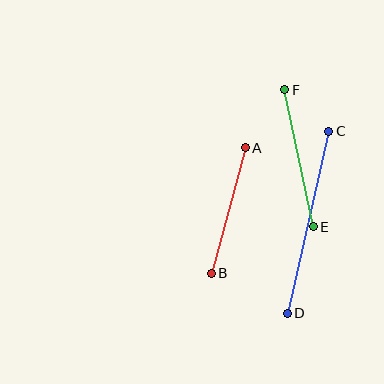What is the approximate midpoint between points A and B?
The midpoint is at approximately (228, 211) pixels.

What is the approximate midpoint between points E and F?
The midpoint is at approximately (299, 158) pixels.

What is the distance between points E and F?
The distance is approximately 140 pixels.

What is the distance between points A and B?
The distance is approximately 130 pixels.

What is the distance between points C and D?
The distance is approximately 187 pixels.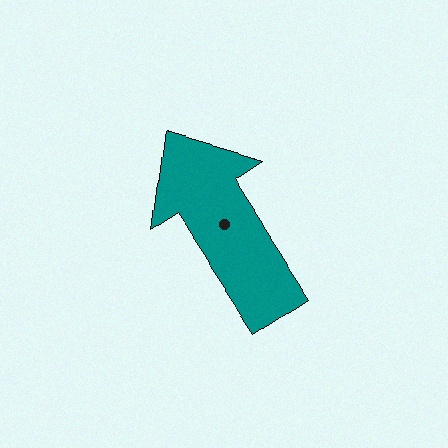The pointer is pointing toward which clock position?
Roughly 11 o'clock.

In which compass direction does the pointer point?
Northwest.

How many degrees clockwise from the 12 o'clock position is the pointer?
Approximately 327 degrees.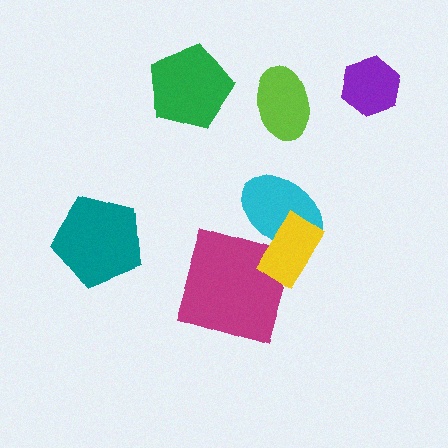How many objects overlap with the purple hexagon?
0 objects overlap with the purple hexagon.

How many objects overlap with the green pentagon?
0 objects overlap with the green pentagon.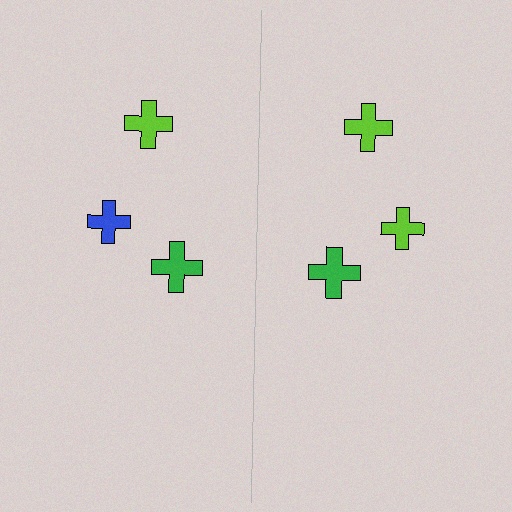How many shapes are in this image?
There are 6 shapes in this image.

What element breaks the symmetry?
The lime cross on the right side breaks the symmetry — its mirror counterpart is blue.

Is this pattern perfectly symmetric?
No, the pattern is not perfectly symmetric. The lime cross on the right side breaks the symmetry — its mirror counterpart is blue.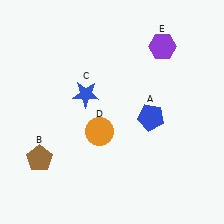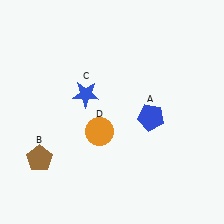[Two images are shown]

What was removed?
The purple hexagon (E) was removed in Image 2.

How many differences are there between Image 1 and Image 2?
There is 1 difference between the two images.